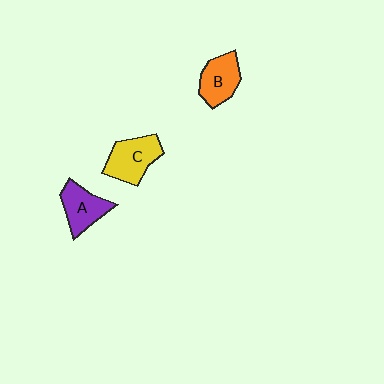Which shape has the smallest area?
Shape B (orange).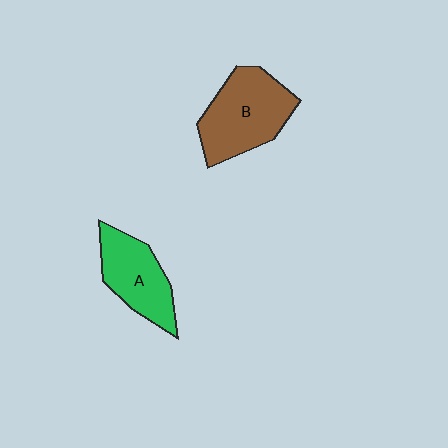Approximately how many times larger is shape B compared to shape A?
Approximately 1.3 times.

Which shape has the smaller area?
Shape A (green).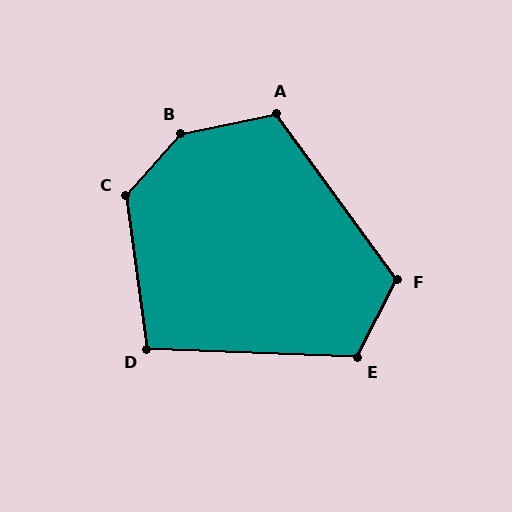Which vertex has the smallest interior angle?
D, at approximately 100 degrees.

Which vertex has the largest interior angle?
B, at approximately 143 degrees.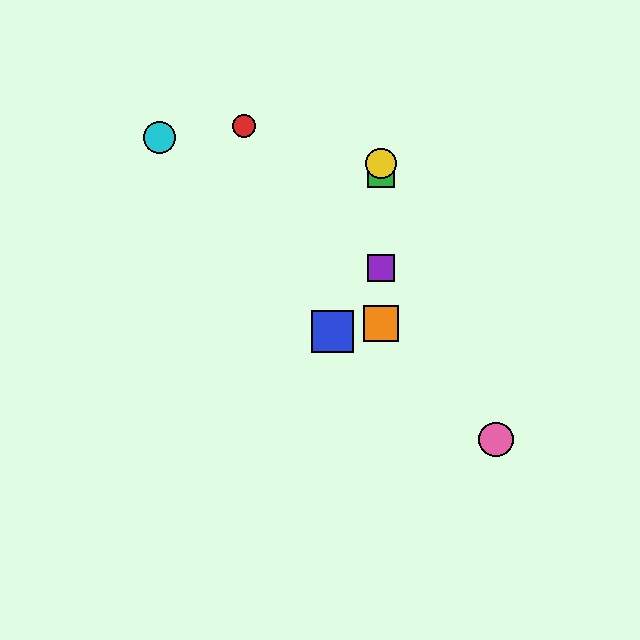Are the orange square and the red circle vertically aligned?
No, the orange square is at x≈381 and the red circle is at x≈244.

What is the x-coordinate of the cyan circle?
The cyan circle is at x≈159.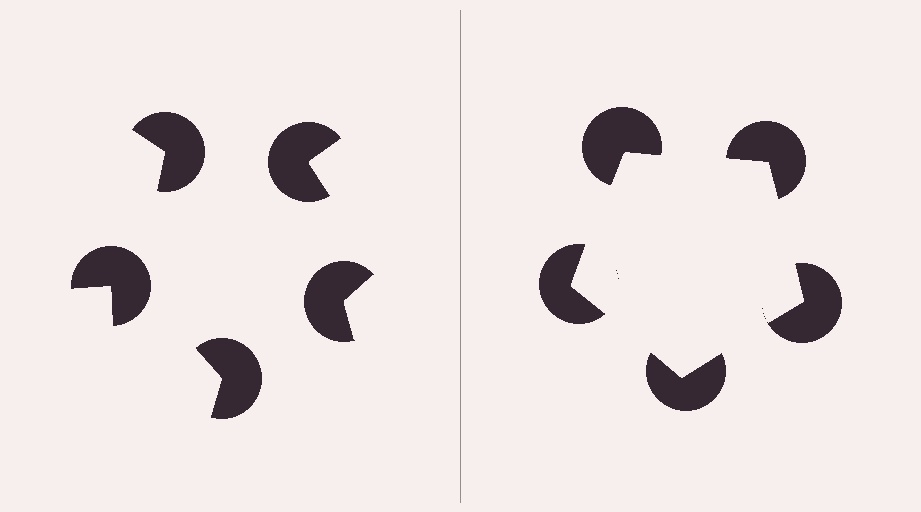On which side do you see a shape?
An illusory pentagon appears on the right side. On the left side the wedge cuts are rotated, so no coherent shape forms.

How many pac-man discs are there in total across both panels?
10 — 5 on each side.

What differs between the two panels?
The pac-man discs are positioned identically on both sides; only the wedge orientations differ. On the right they align to a pentagon; on the left they are misaligned.